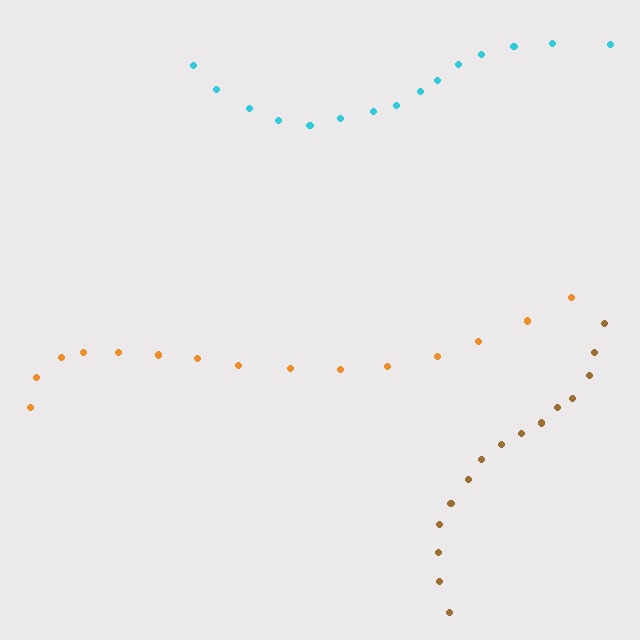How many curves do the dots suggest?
There are 3 distinct paths.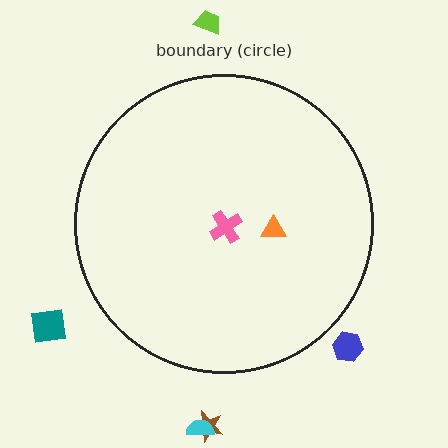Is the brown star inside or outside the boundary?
Outside.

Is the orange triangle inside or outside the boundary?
Inside.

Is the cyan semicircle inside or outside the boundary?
Outside.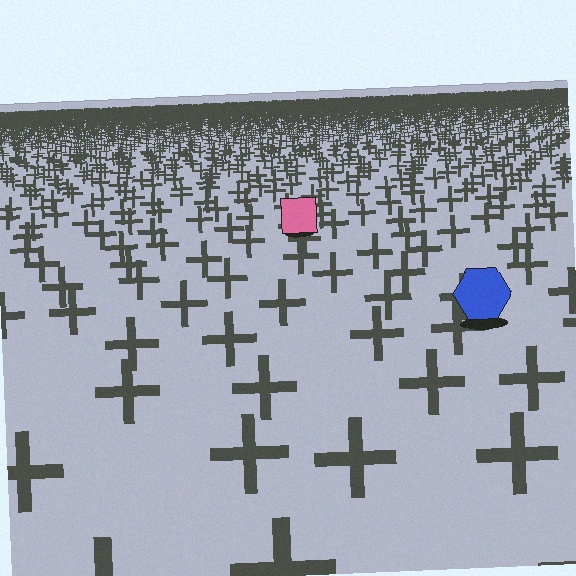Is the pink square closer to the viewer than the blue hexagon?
No. The blue hexagon is closer — you can tell from the texture gradient: the ground texture is coarser near it.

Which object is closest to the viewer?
The blue hexagon is closest. The texture marks near it are larger and more spread out.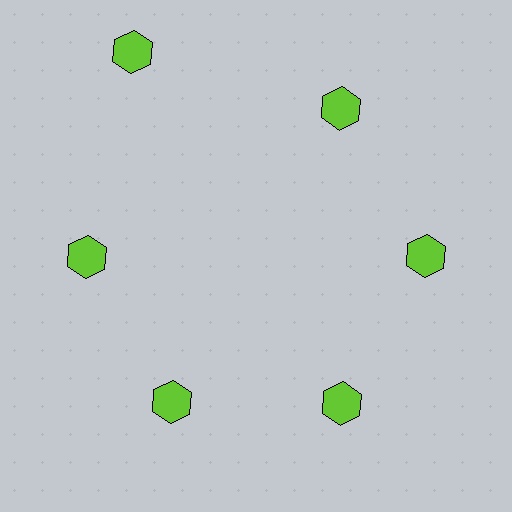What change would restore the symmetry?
The symmetry would be restored by moving it inward, back onto the ring so that all 6 hexagons sit at equal angles and equal distance from the center.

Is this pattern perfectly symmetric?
No. The 6 lime hexagons are arranged in a ring, but one element near the 11 o'clock position is pushed outward from the center, breaking the 6-fold rotational symmetry.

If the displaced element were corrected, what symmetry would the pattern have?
It would have 6-fold rotational symmetry — the pattern would map onto itself every 60 degrees.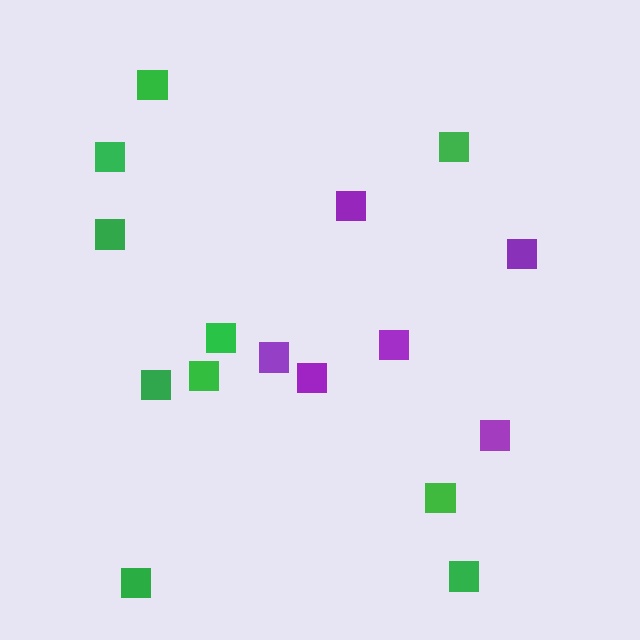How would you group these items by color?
There are 2 groups: one group of green squares (10) and one group of purple squares (6).